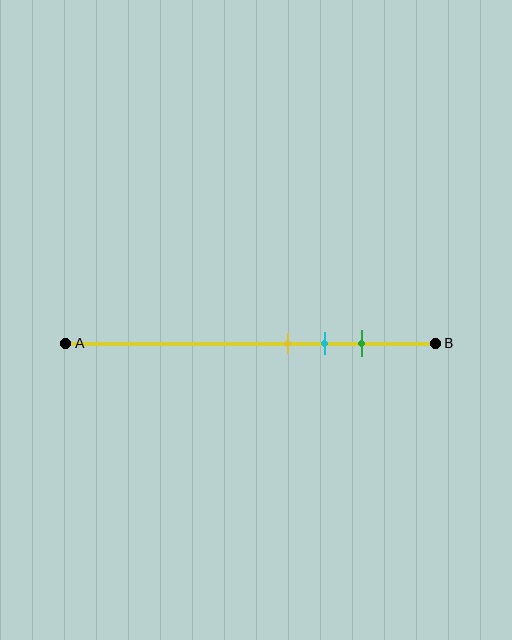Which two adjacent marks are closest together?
The yellow and cyan marks are the closest adjacent pair.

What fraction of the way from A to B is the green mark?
The green mark is approximately 80% (0.8) of the way from A to B.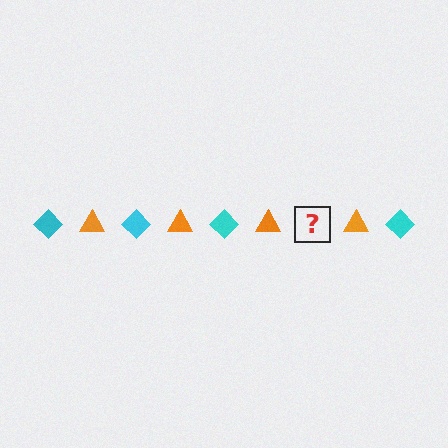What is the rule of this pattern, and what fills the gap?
The rule is that the pattern alternates between cyan diamond and orange triangle. The gap should be filled with a cyan diamond.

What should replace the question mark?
The question mark should be replaced with a cyan diamond.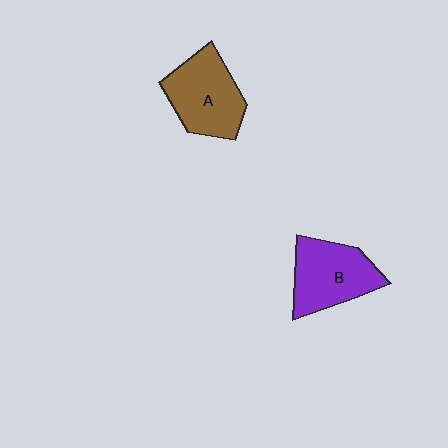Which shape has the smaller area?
Shape B (purple).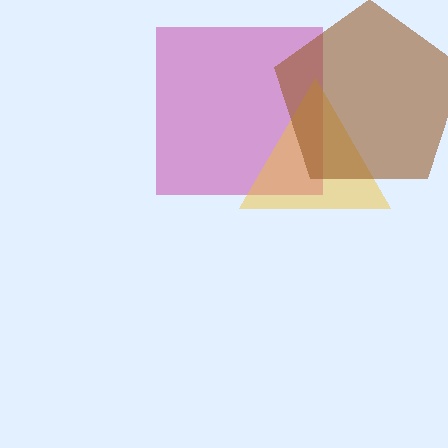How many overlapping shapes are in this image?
There are 3 overlapping shapes in the image.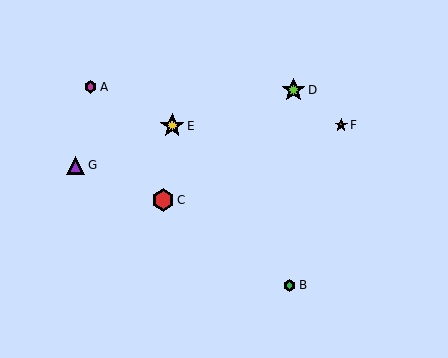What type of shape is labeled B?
Shape B is a green hexagon.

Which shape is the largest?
The yellow star (labeled E) is the largest.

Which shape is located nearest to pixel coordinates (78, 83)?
The magenta hexagon (labeled A) at (91, 87) is nearest to that location.